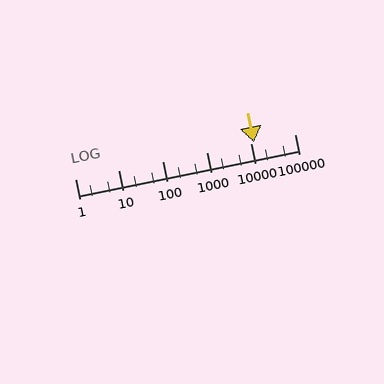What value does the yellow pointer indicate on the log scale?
The pointer indicates approximately 12000.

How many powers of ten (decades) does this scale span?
The scale spans 5 decades, from 1 to 100000.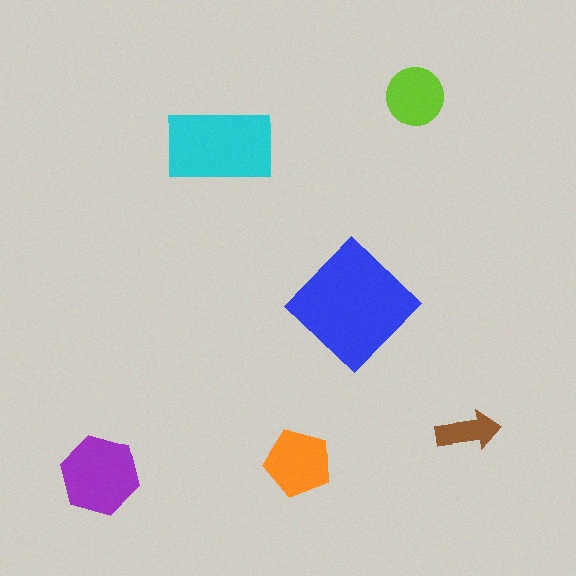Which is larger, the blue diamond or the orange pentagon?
The blue diamond.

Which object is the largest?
The blue diamond.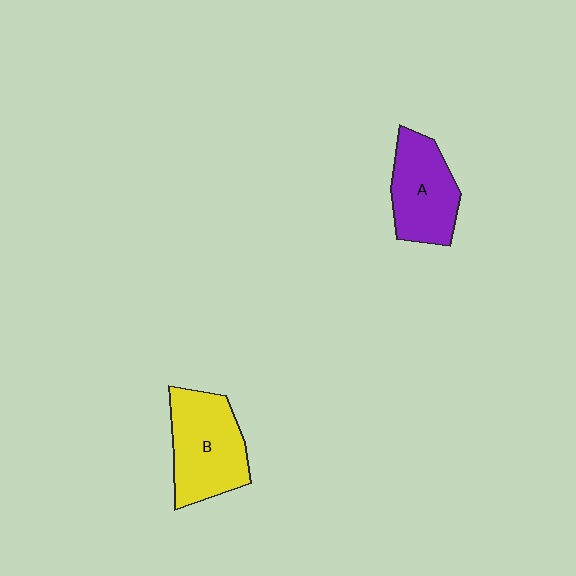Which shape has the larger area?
Shape B (yellow).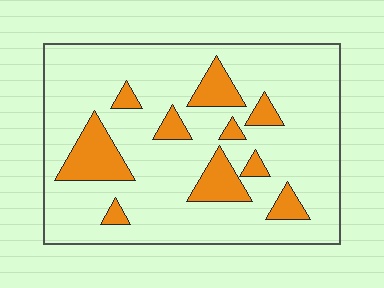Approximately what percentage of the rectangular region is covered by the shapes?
Approximately 20%.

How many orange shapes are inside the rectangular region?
10.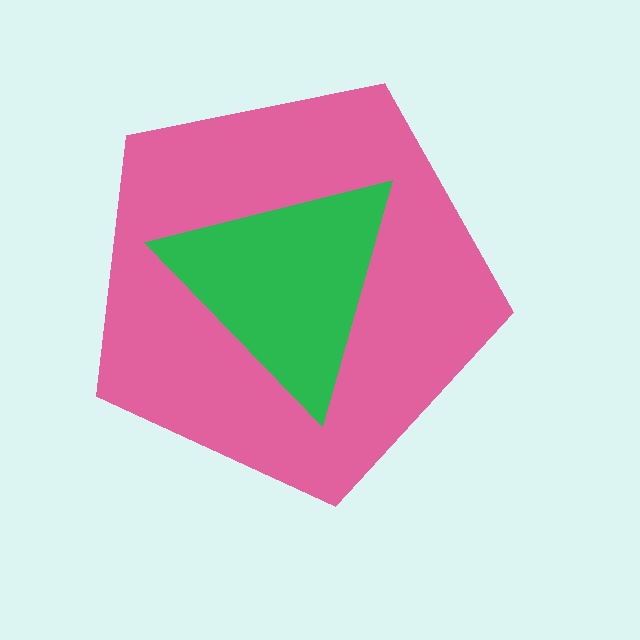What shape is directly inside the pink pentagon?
The green triangle.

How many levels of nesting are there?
2.